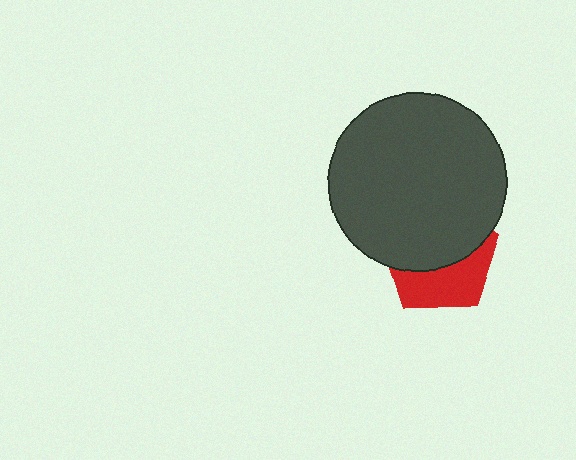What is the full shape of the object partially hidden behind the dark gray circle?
The partially hidden object is a red pentagon.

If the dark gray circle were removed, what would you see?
You would see the complete red pentagon.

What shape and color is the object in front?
The object in front is a dark gray circle.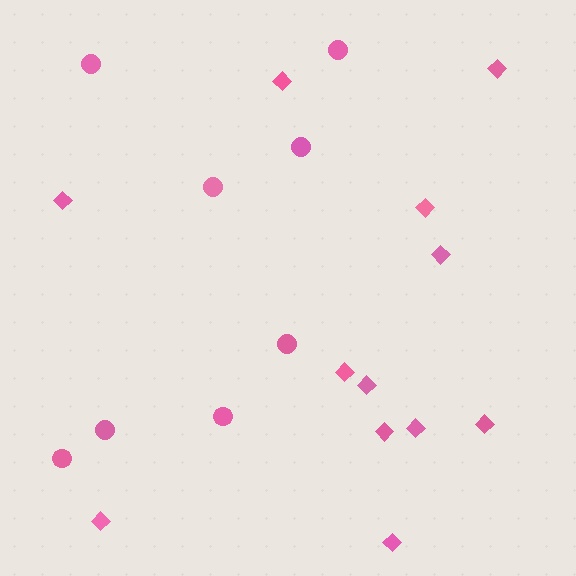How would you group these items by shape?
There are 2 groups: one group of circles (8) and one group of diamonds (12).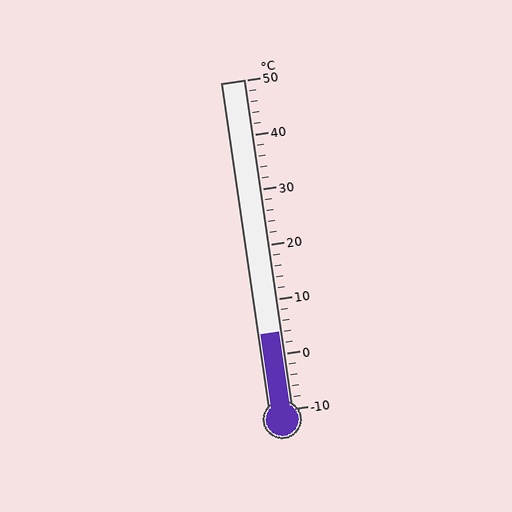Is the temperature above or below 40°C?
The temperature is below 40°C.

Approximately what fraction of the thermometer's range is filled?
The thermometer is filled to approximately 25% of its range.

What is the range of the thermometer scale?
The thermometer scale ranges from -10°C to 50°C.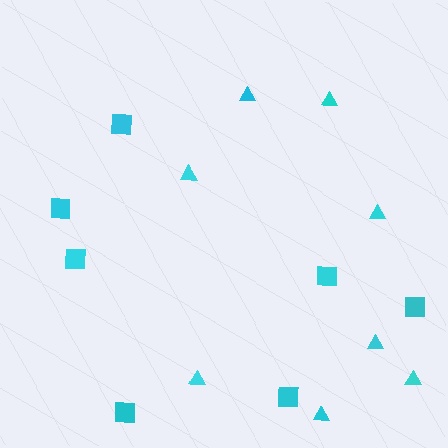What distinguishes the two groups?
There are 2 groups: one group of triangles (8) and one group of squares (7).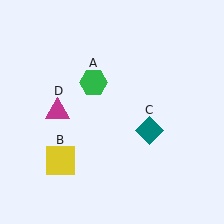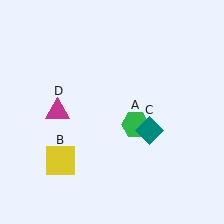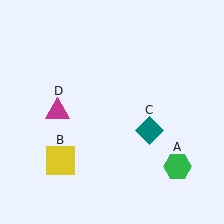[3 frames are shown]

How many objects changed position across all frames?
1 object changed position: green hexagon (object A).